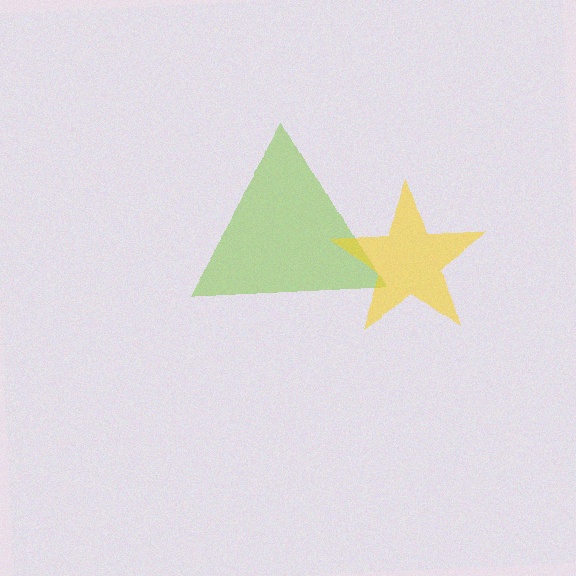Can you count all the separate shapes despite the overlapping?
Yes, there are 2 separate shapes.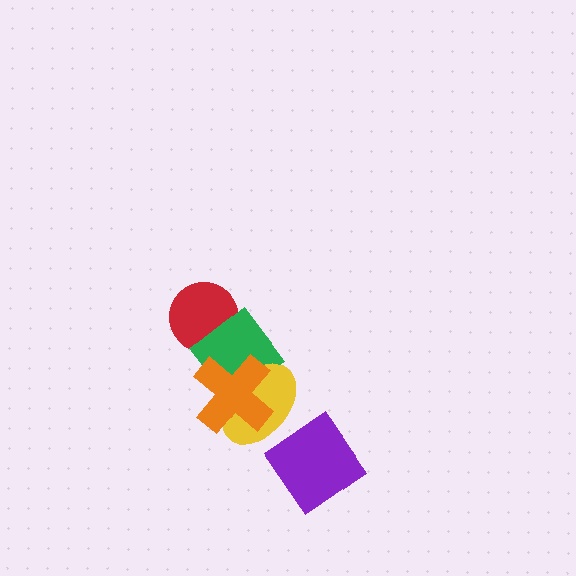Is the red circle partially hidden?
Yes, it is partially covered by another shape.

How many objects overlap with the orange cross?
2 objects overlap with the orange cross.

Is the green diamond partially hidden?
Yes, it is partially covered by another shape.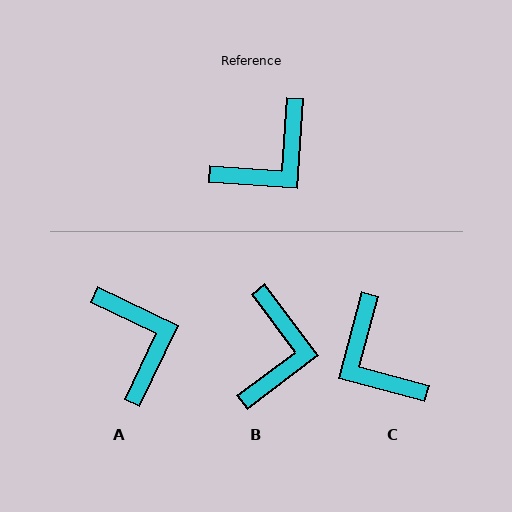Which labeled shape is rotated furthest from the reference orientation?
C, about 101 degrees away.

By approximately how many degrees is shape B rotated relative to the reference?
Approximately 41 degrees counter-clockwise.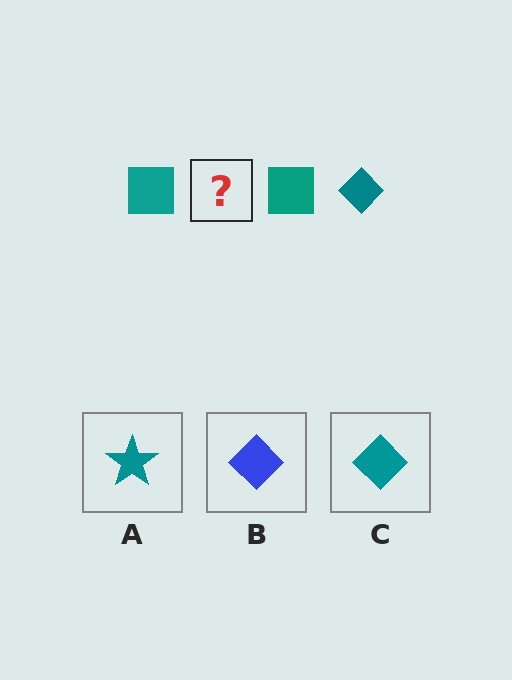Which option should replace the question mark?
Option C.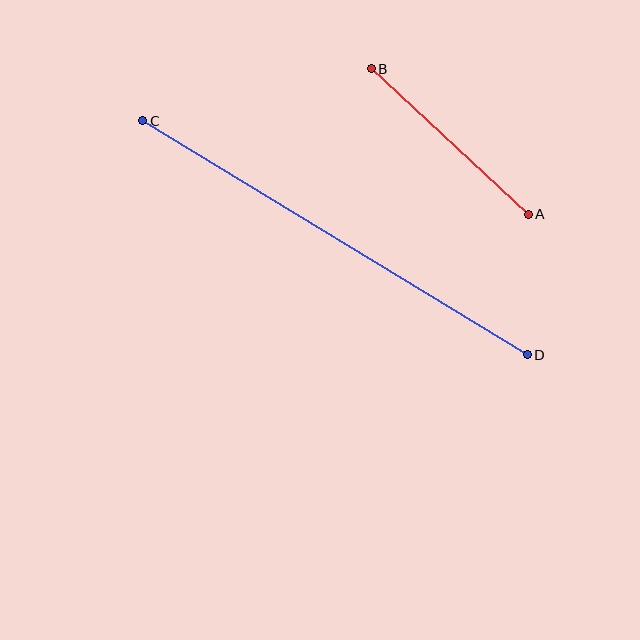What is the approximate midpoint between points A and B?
The midpoint is at approximately (450, 141) pixels.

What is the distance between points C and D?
The distance is approximately 450 pixels.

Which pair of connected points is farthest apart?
Points C and D are farthest apart.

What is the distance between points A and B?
The distance is approximately 214 pixels.